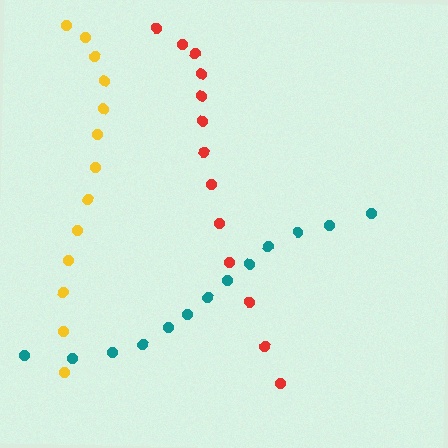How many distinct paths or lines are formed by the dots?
There are 3 distinct paths.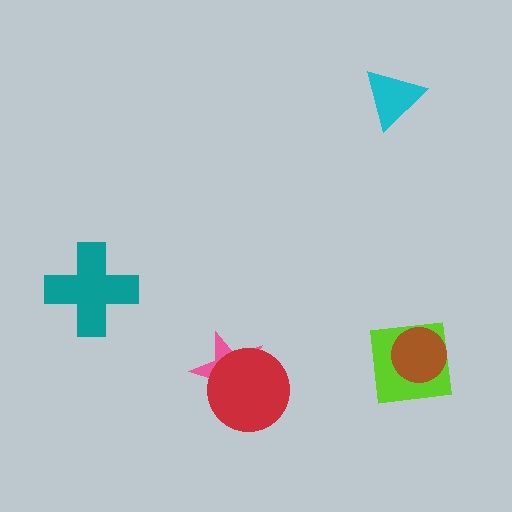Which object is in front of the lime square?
The brown circle is in front of the lime square.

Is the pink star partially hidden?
Yes, it is partially covered by another shape.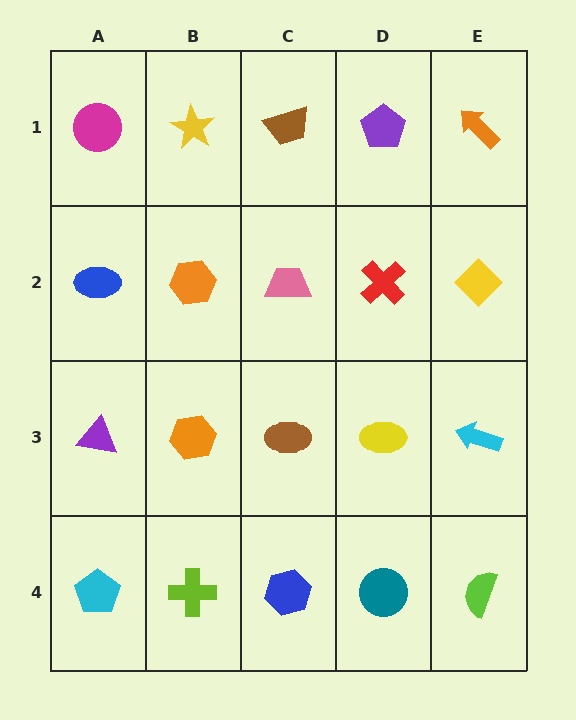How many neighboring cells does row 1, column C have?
3.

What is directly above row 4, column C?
A brown ellipse.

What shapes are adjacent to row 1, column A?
A blue ellipse (row 2, column A), a yellow star (row 1, column B).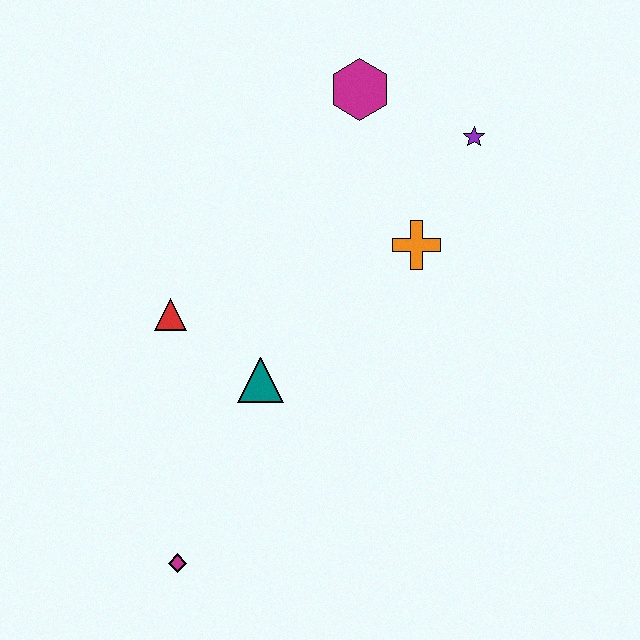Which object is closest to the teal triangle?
The red triangle is closest to the teal triangle.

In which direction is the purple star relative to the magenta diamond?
The purple star is above the magenta diamond.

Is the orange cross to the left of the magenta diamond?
No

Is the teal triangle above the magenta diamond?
Yes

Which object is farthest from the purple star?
The magenta diamond is farthest from the purple star.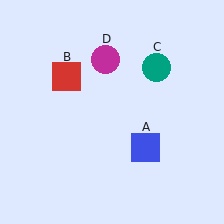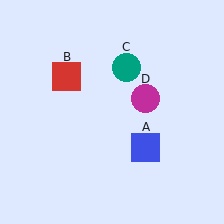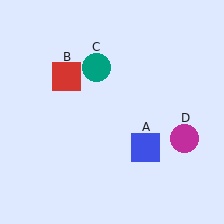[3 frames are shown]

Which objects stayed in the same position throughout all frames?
Blue square (object A) and red square (object B) remained stationary.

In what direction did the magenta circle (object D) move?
The magenta circle (object D) moved down and to the right.